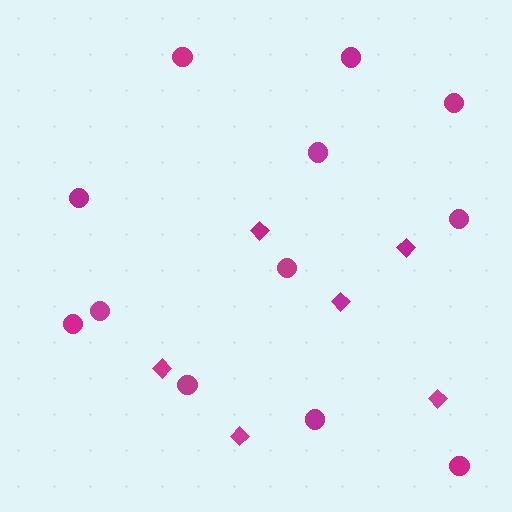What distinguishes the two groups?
There are 2 groups: one group of diamonds (6) and one group of circles (12).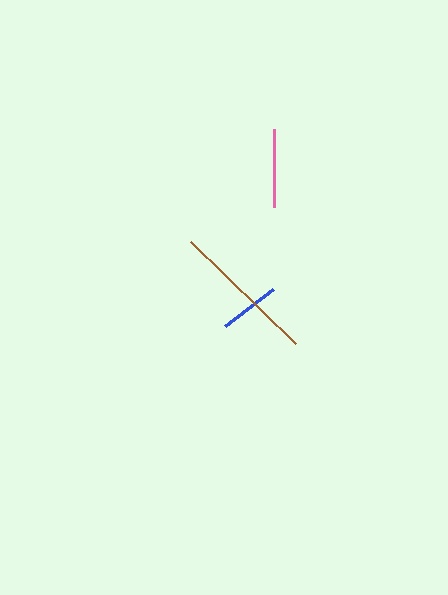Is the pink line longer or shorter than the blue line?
The pink line is longer than the blue line.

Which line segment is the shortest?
The blue line is the shortest at approximately 61 pixels.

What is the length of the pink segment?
The pink segment is approximately 78 pixels long.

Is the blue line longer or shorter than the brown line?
The brown line is longer than the blue line.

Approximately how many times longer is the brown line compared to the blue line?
The brown line is approximately 2.4 times the length of the blue line.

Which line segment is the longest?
The brown line is the longest at approximately 146 pixels.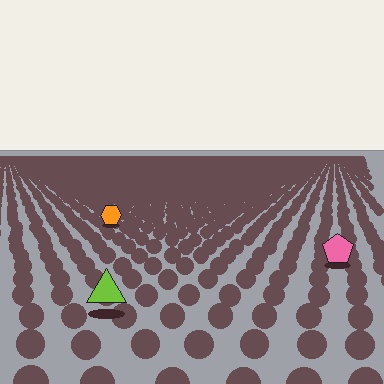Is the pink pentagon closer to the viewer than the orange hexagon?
Yes. The pink pentagon is closer — you can tell from the texture gradient: the ground texture is coarser near it.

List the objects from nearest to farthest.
From nearest to farthest: the lime triangle, the pink pentagon, the orange hexagon.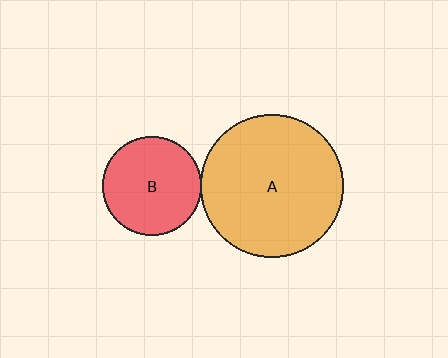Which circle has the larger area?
Circle A (orange).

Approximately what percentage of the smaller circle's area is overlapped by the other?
Approximately 5%.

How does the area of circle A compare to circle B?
Approximately 2.1 times.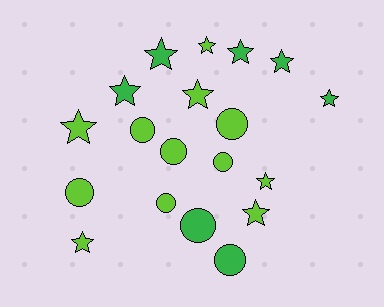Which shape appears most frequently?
Star, with 11 objects.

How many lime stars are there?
There are 6 lime stars.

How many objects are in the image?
There are 19 objects.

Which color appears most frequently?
Lime, with 12 objects.